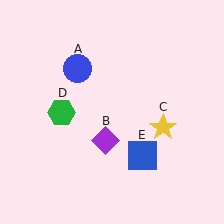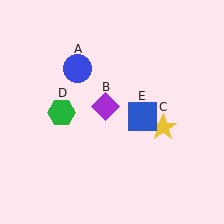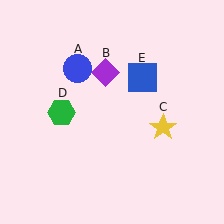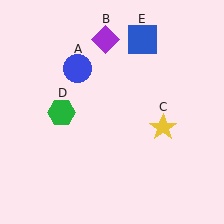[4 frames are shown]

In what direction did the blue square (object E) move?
The blue square (object E) moved up.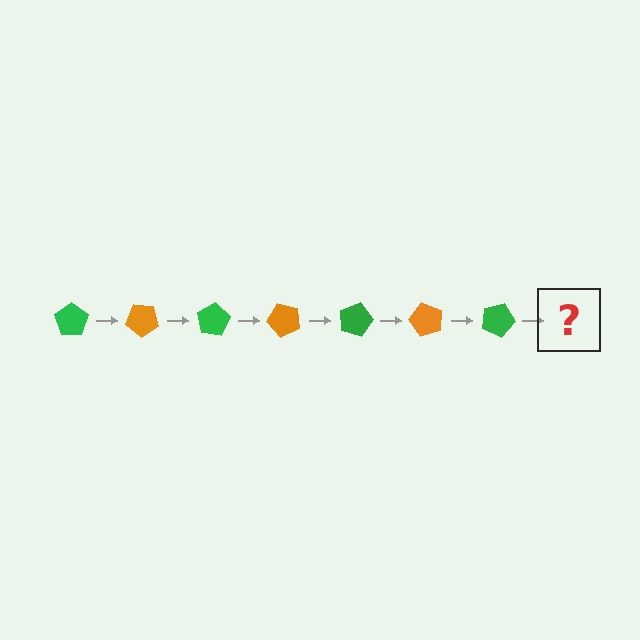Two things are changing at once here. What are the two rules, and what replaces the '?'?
The two rules are that it rotates 40 degrees each step and the color cycles through green and orange. The '?' should be an orange pentagon, rotated 280 degrees from the start.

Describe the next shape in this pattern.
It should be an orange pentagon, rotated 280 degrees from the start.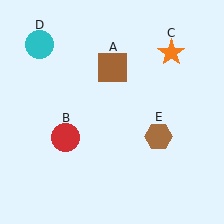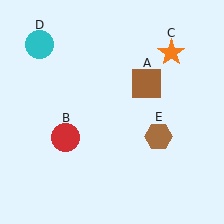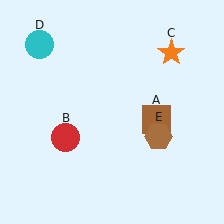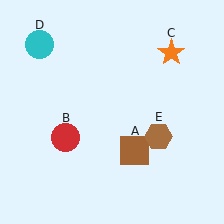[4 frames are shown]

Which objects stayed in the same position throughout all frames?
Red circle (object B) and orange star (object C) and cyan circle (object D) and brown hexagon (object E) remained stationary.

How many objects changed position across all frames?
1 object changed position: brown square (object A).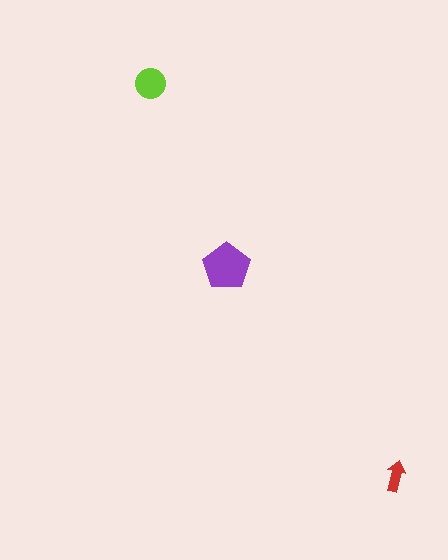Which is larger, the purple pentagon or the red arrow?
The purple pentagon.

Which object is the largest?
The purple pentagon.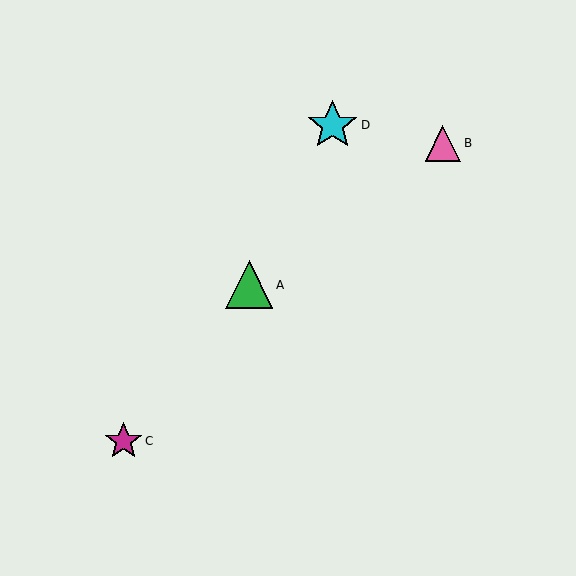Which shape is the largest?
The cyan star (labeled D) is the largest.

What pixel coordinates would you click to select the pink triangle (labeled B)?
Click at (443, 144) to select the pink triangle B.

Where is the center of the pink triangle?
The center of the pink triangle is at (443, 144).